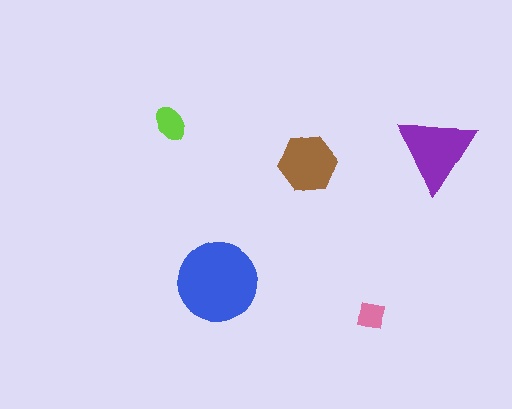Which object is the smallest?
The pink square.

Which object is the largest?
The blue circle.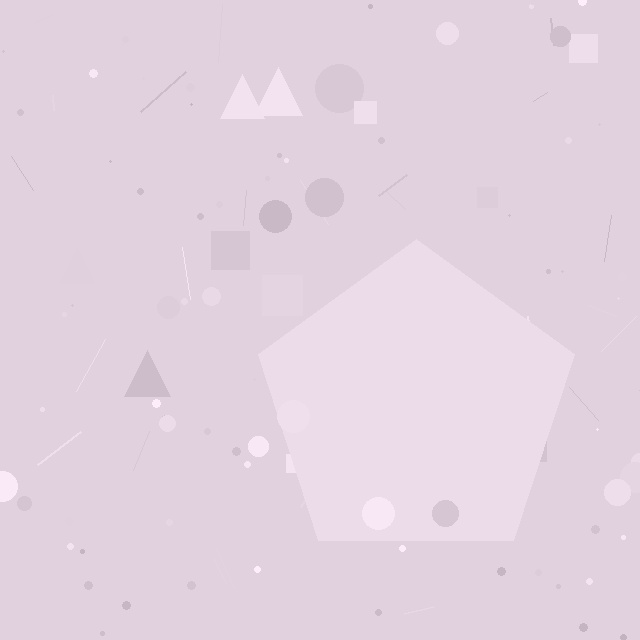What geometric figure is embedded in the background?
A pentagon is embedded in the background.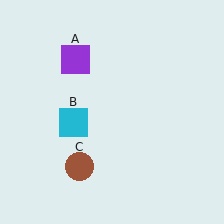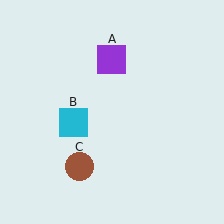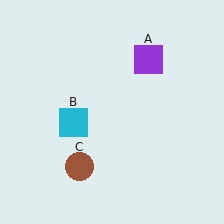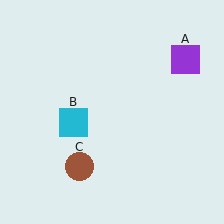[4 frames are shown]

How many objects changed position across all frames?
1 object changed position: purple square (object A).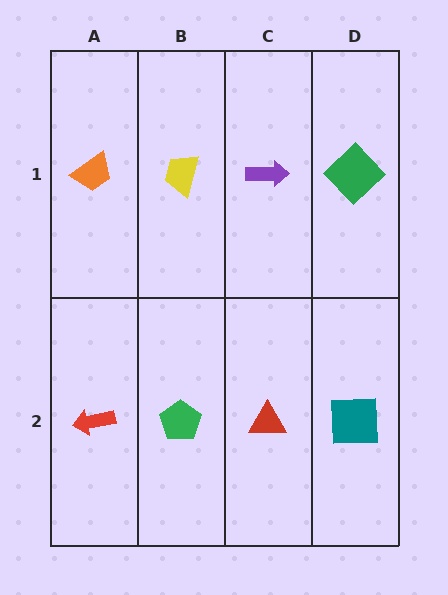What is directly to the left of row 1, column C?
A yellow trapezoid.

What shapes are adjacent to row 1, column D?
A teal square (row 2, column D), a purple arrow (row 1, column C).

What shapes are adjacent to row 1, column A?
A red arrow (row 2, column A), a yellow trapezoid (row 1, column B).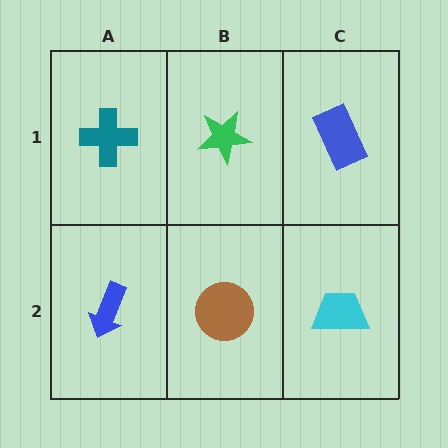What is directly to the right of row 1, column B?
A blue rectangle.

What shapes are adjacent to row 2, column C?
A blue rectangle (row 1, column C), a brown circle (row 2, column B).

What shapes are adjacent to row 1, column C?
A cyan trapezoid (row 2, column C), a green star (row 1, column B).